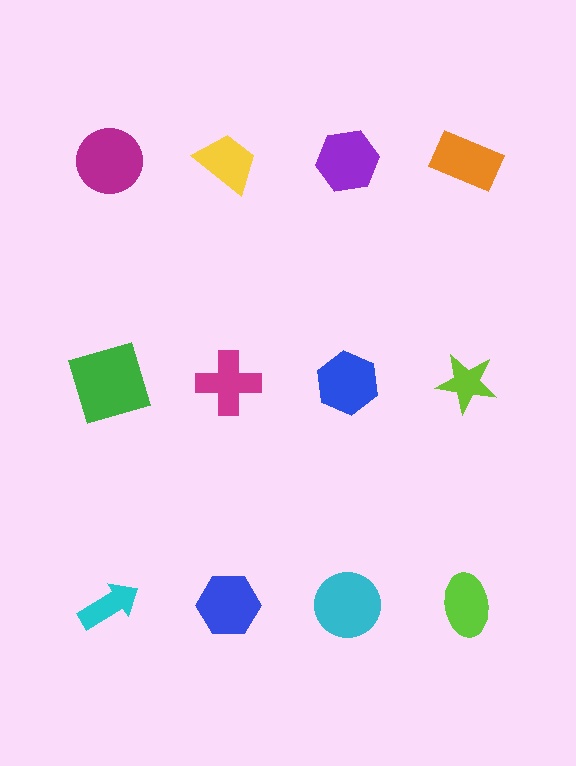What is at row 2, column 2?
A magenta cross.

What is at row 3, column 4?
A lime ellipse.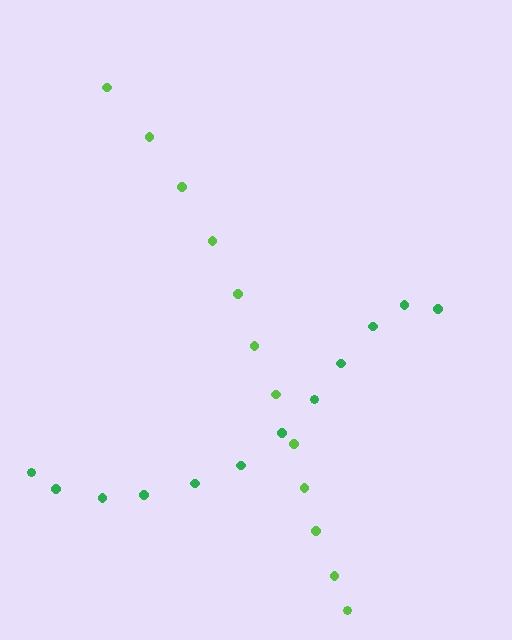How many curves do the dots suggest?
There are 2 distinct paths.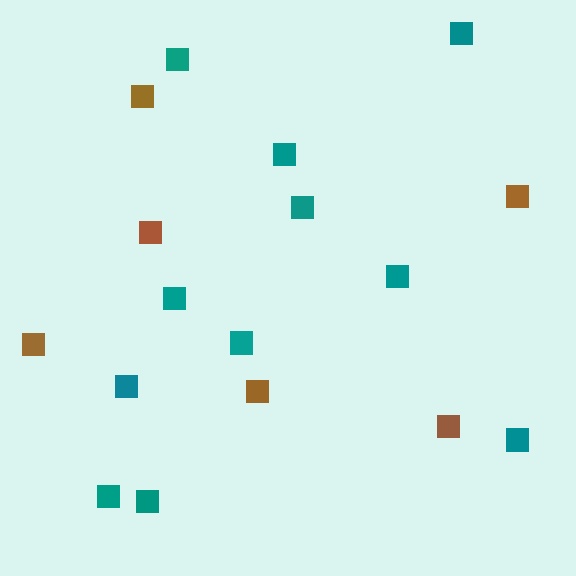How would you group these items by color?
There are 2 groups: one group of brown squares (6) and one group of teal squares (11).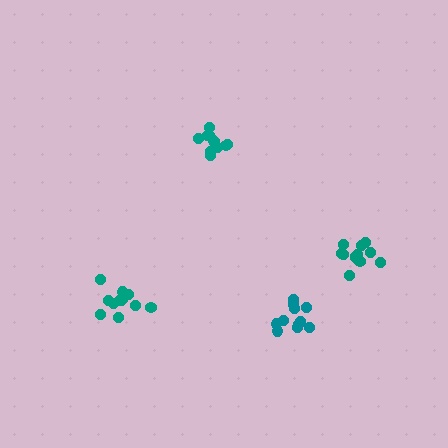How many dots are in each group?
Group 1: 11 dots, Group 2: 12 dots, Group 3: 11 dots, Group 4: 12 dots (46 total).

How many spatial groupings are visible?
There are 4 spatial groupings.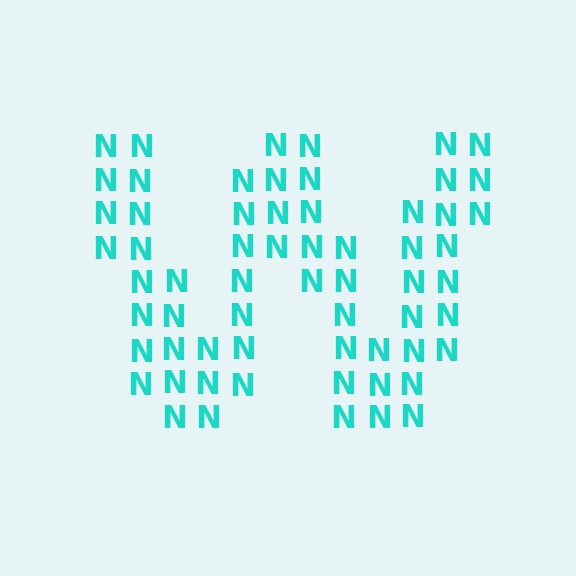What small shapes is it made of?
It is made of small letter N's.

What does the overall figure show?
The overall figure shows the letter W.